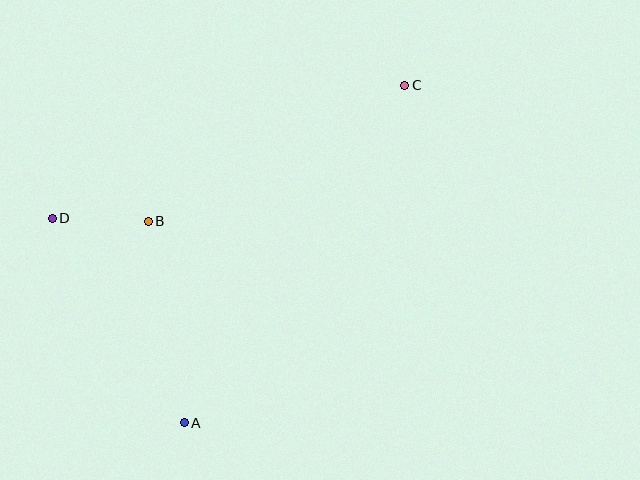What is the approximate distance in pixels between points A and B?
The distance between A and B is approximately 204 pixels.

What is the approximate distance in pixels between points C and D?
The distance between C and D is approximately 377 pixels.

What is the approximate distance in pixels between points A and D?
The distance between A and D is approximately 243 pixels.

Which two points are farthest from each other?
Points A and C are farthest from each other.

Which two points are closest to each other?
Points B and D are closest to each other.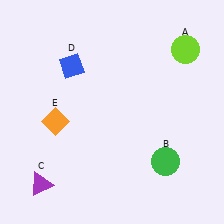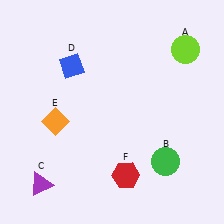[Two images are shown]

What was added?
A red hexagon (F) was added in Image 2.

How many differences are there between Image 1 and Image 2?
There is 1 difference between the two images.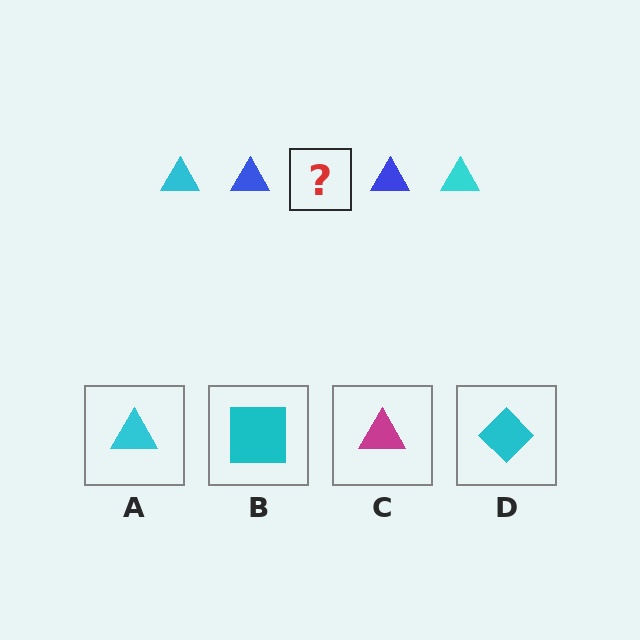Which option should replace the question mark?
Option A.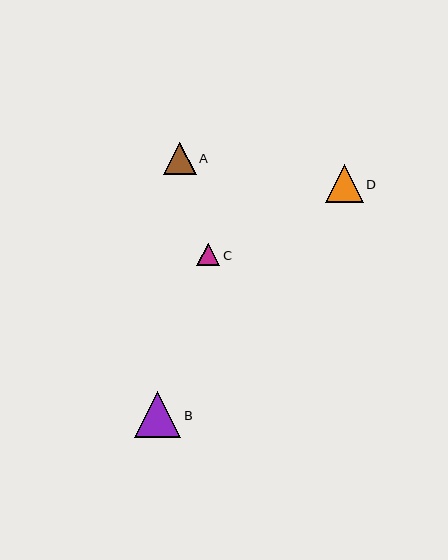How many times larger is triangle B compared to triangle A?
Triangle B is approximately 1.4 times the size of triangle A.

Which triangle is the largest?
Triangle B is the largest with a size of approximately 46 pixels.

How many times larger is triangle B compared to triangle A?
Triangle B is approximately 1.4 times the size of triangle A.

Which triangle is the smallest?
Triangle C is the smallest with a size of approximately 23 pixels.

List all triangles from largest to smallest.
From largest to smallest: B, D, A, C.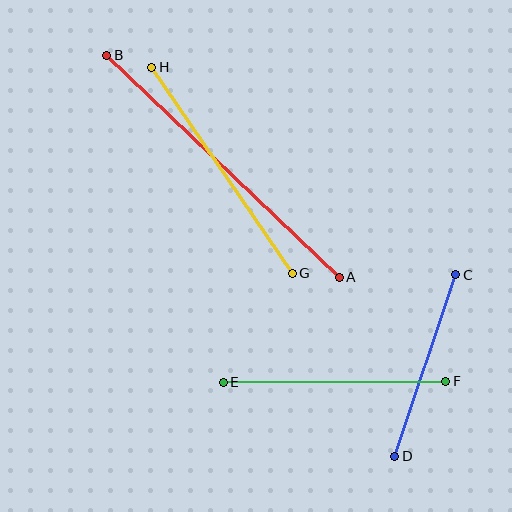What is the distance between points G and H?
The distance is approximately 250 pixels.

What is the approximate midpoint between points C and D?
The midpoint is at approximately (425, 366) pixels.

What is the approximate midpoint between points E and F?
The midpoint is at approximately (335, 382) pixels.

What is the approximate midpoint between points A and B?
The midpoint is at approximately (223, 166) pixels.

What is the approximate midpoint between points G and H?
The midpoint is at approximately (222, 170) pixels.